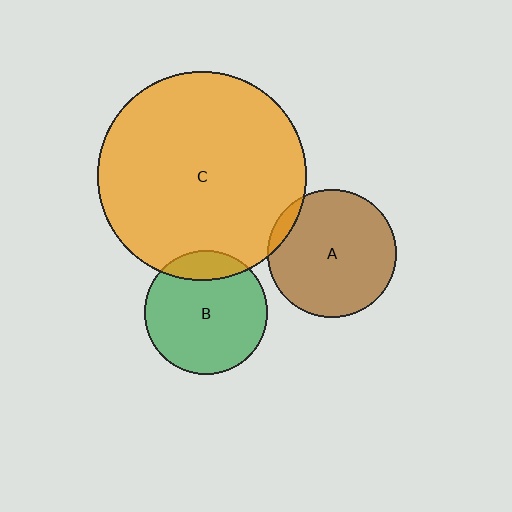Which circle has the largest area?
Circle C (orange).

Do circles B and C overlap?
Yes.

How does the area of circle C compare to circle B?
Approximately 2.9 times.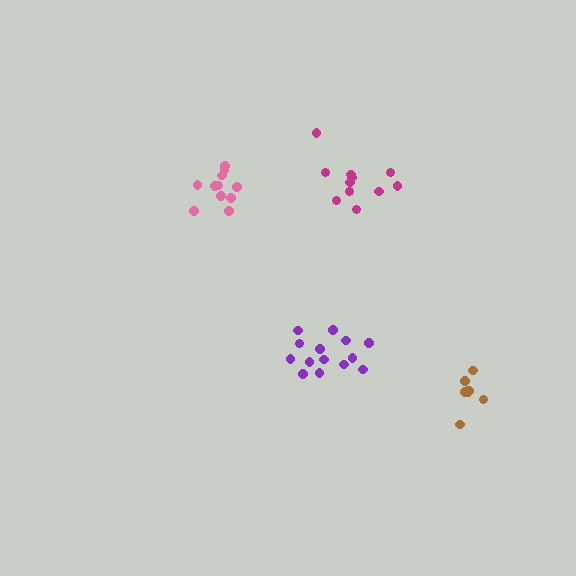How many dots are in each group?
Group 1: 11 dots, Group 2: 14 dots, Group 3: 11 dots, Group 4: 8 dots (44 total).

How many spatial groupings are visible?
There are 4 spatial groupings.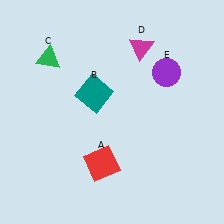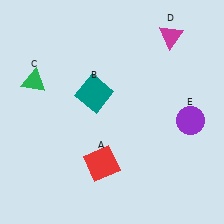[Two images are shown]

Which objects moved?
The objects that moved are: the green triangle (C), the magenta triangle (D), the purple circle (E).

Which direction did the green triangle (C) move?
The green triangle (C) moved down.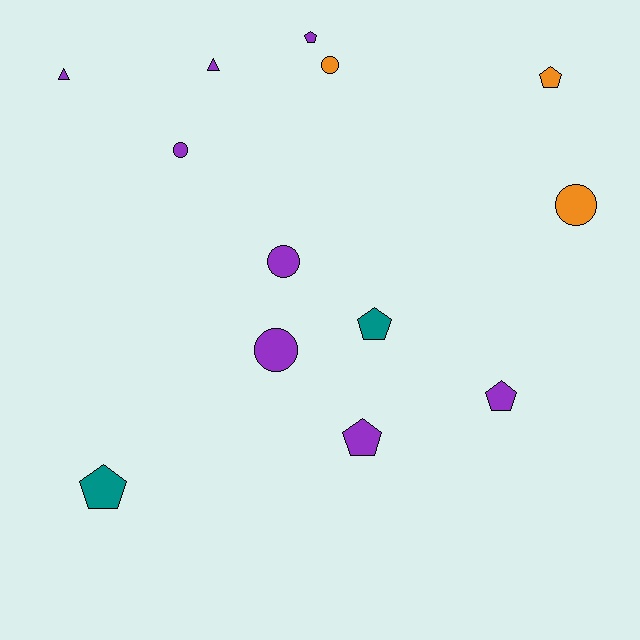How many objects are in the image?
There are 13 objects.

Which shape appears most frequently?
Pentagon, with 6 objects.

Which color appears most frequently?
Purple, with 8 objects.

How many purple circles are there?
There are 3 purple circles.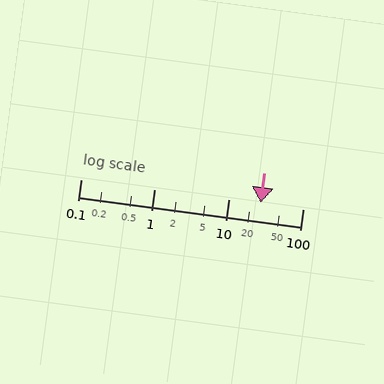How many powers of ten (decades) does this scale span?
The scale spans 3 decades, from 0.1 to 100.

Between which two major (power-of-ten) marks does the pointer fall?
The pointer is between 10 and 100.